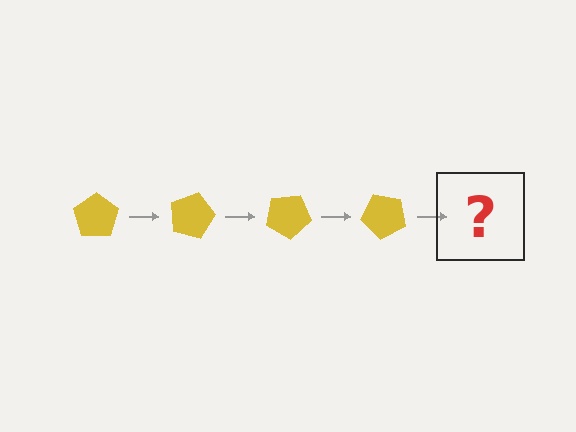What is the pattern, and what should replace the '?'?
The pattern is that the pentagon rotates 15 degrees each step. The '?' should be a yellow pentagon rotated 60 degrees.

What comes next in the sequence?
The next element should be a yellow pentagon rotated 60 degrees.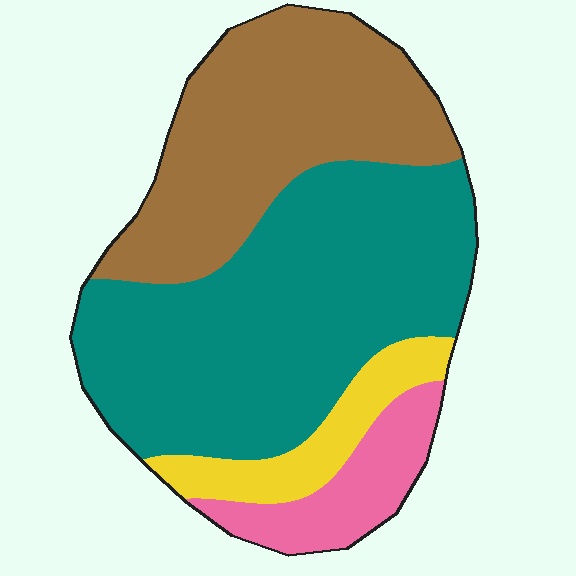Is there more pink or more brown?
Brown.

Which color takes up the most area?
Teal, at roughly 50%.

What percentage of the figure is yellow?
Yellow covers around 10% of the figure.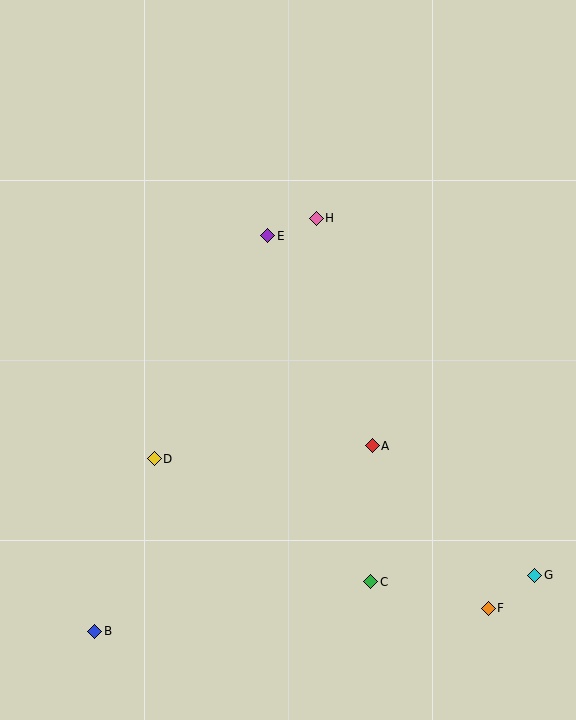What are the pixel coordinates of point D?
Point D is at (154, 459).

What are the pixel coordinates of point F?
Point F is at (488, 608).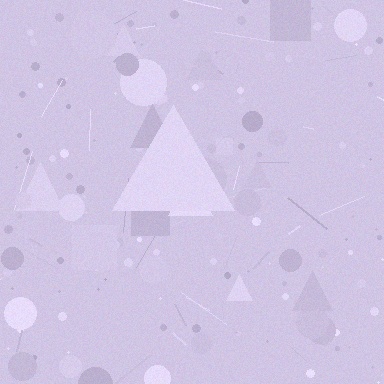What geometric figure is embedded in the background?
A triangle is embedded in the background.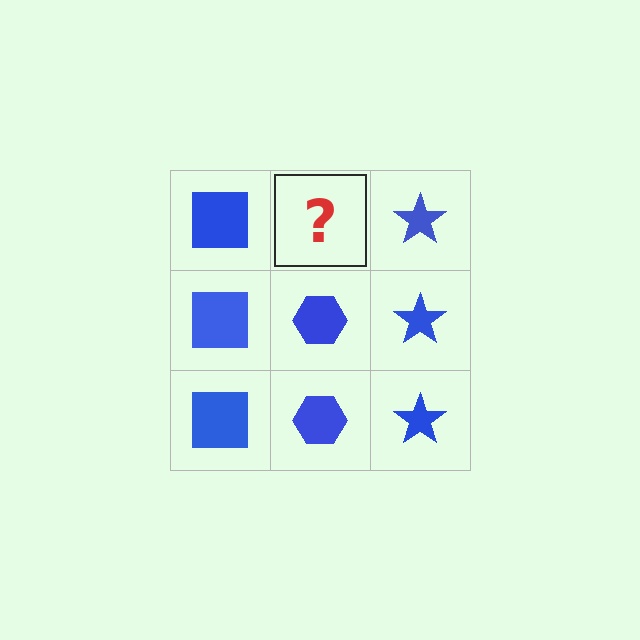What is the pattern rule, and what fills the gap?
The rule is that each column has a consistent shape. The gap should be filled with a blue hexagon.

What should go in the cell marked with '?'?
The missing cell should contain a blue hexagon.